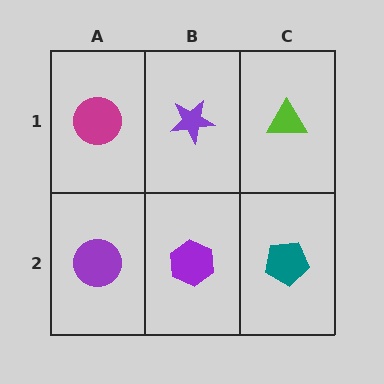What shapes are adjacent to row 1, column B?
A purple hexagon (row 2, column B), a magenta circle (row 1, column A), a lime triangle (row 1, column C).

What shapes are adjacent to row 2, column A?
A magenta circle (row 1, column A), a purple hexagon (row 2, column B).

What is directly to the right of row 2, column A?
A purple hexagon.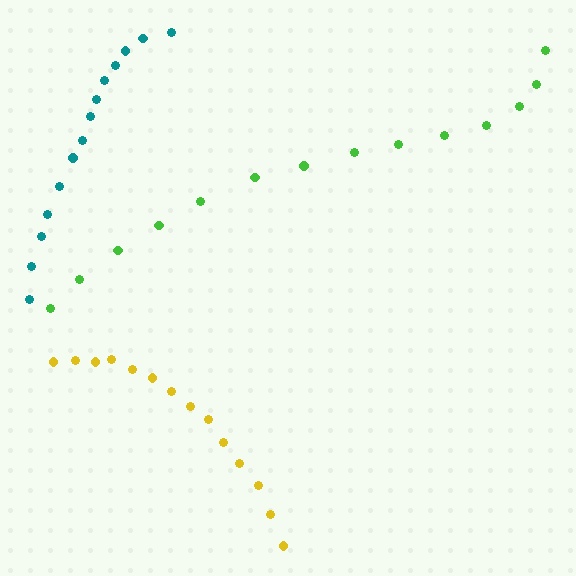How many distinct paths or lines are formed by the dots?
There are 3 distinct paths.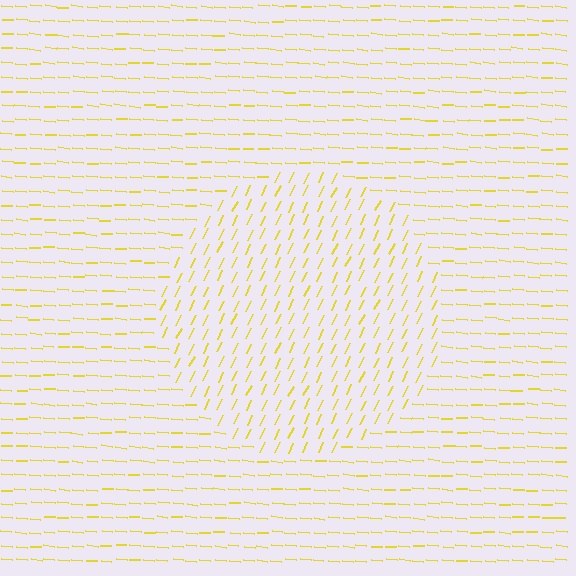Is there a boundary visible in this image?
Yes, there is a texture boundary formed by a change in line orientation.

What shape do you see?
I see a circle.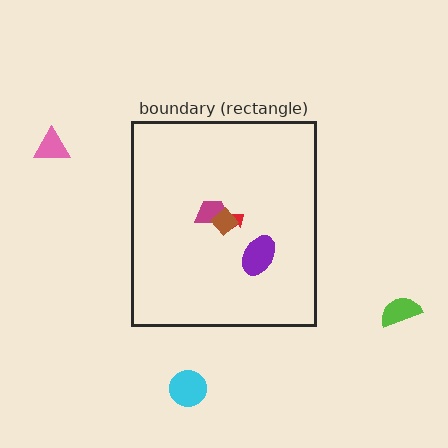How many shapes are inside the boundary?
4 inside, 3 outside.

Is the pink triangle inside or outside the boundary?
Outside.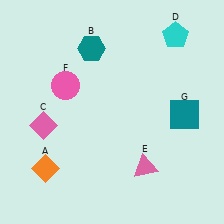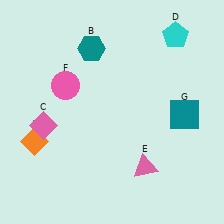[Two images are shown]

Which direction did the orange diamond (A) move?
The orange diamond (A) moved up.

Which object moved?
The orange diamond (A) moved up.